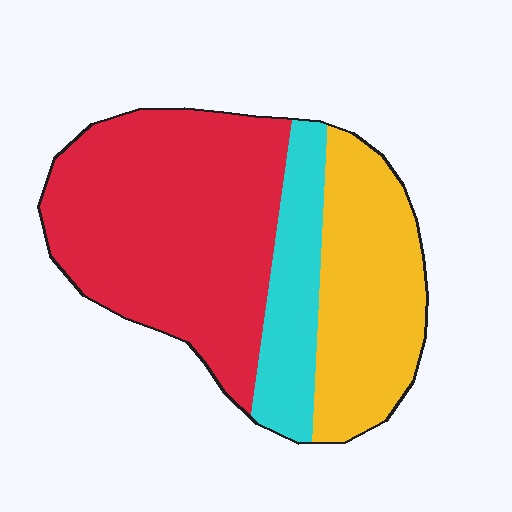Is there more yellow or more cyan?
Yellow.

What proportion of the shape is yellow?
Yellow covers roughly 30% of the shape.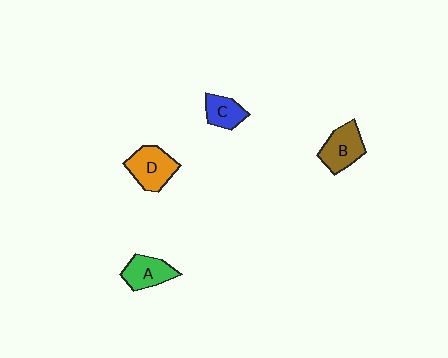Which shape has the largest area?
Shape D (orange).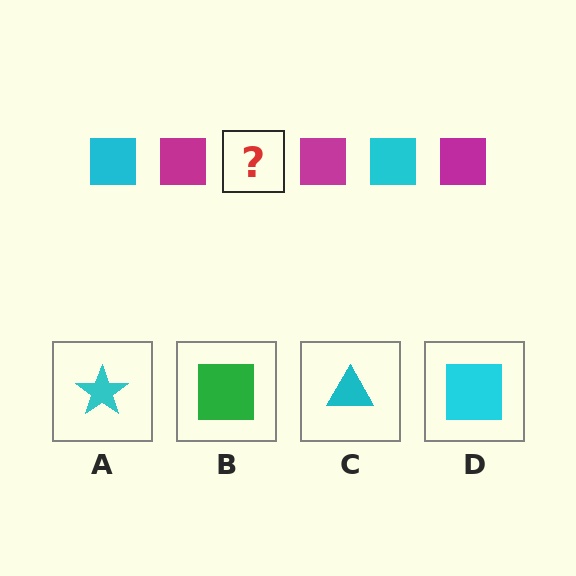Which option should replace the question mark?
Option D.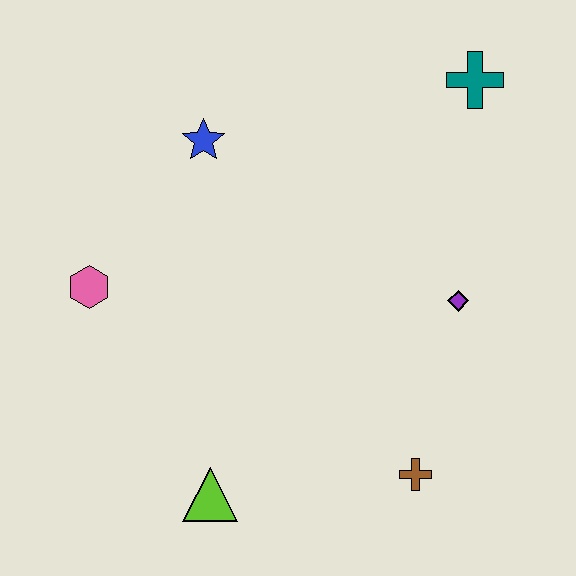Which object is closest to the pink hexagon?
The blue star is closest to the pink hexagon.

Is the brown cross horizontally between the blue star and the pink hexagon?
No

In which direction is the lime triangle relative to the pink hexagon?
The lime triangle is below the pink hexagon.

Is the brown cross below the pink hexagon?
Yes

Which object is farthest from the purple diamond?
The pink hexagon is farthest from the purple diamond.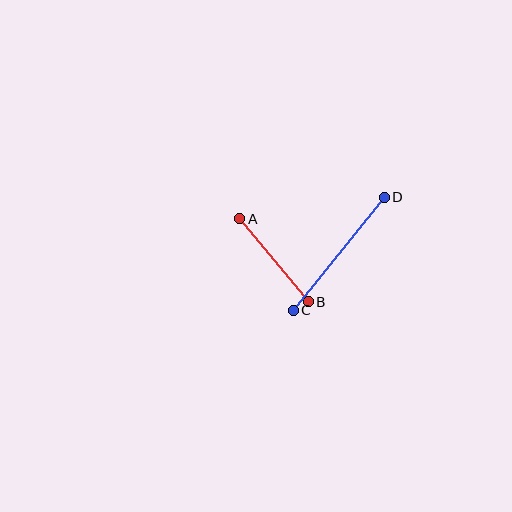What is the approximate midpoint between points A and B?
The midpoint is at approximately (274, 260) pixels.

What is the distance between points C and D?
The distance is approximately 145 pixels.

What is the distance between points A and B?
The distance is approximately 108 pixels.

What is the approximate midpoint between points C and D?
The midpoint is at approximately (339, 254) pixels.